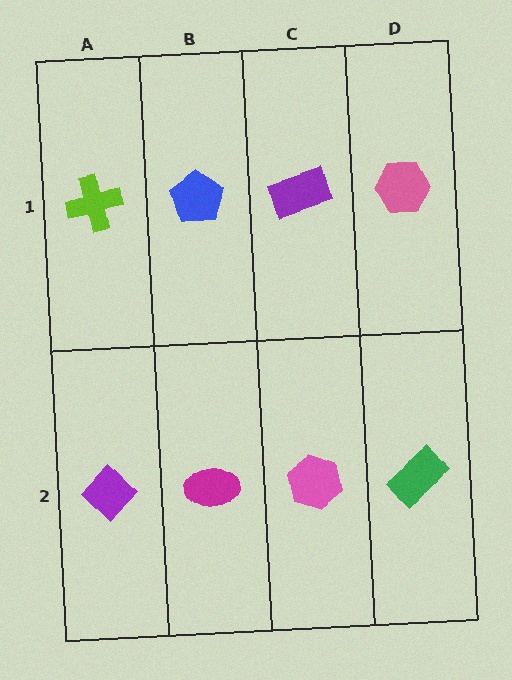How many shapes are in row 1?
4 shapes.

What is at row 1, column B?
A blue pentagon.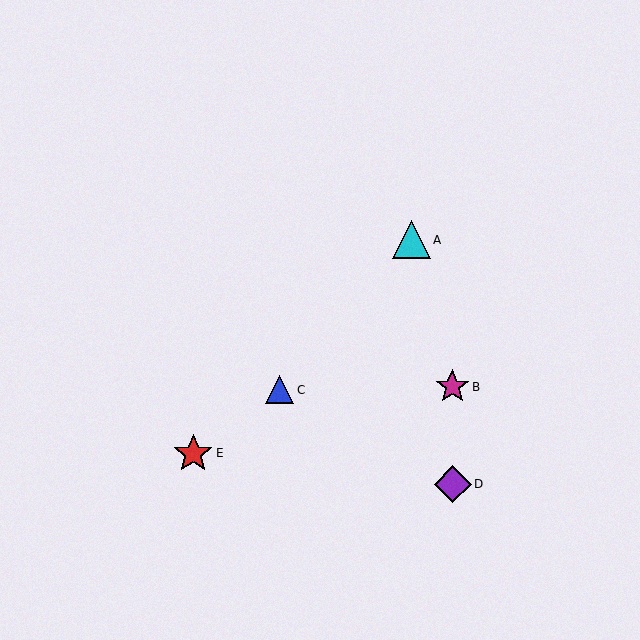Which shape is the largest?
The red star (labeled E) is the largest.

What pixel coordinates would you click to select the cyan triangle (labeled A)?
Click at (411, 240) to select the cyan triangle A.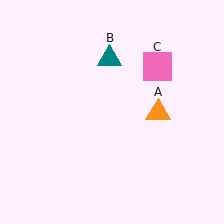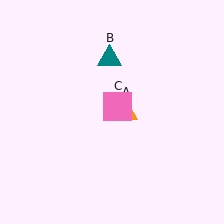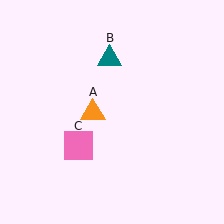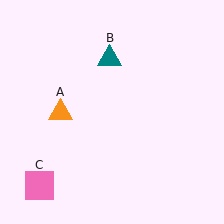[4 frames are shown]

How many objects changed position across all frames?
2 objects changed position: orange triangle (object A), pink square (object C).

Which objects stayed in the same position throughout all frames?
Teal triangle (object B) remained stationary.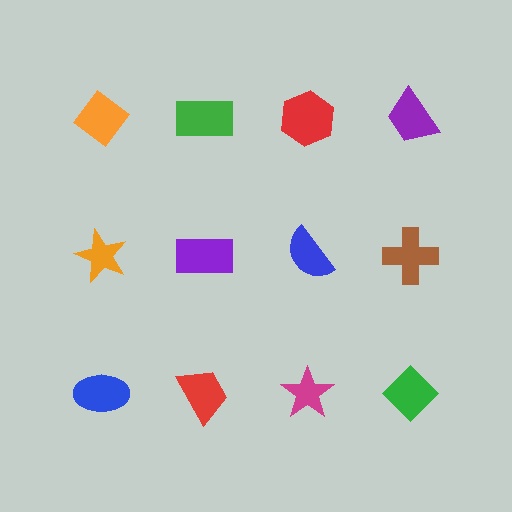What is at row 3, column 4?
A green diamond.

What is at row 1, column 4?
A purple trapezoid.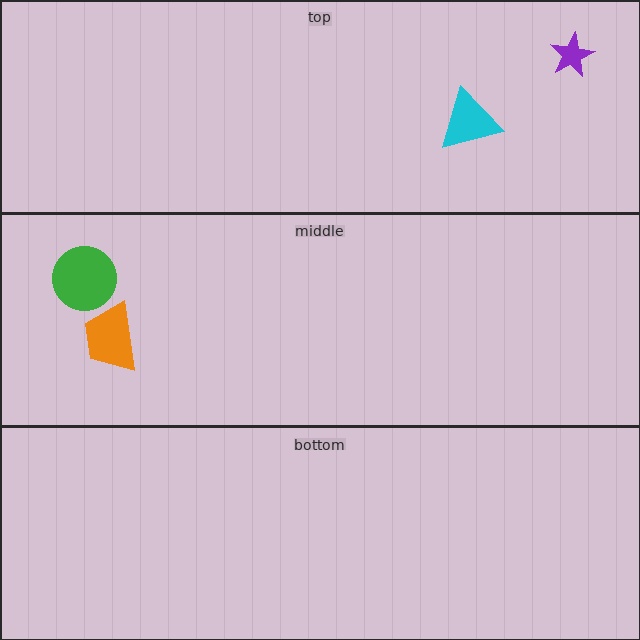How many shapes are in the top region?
2.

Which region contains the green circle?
The middle region.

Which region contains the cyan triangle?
The top region.